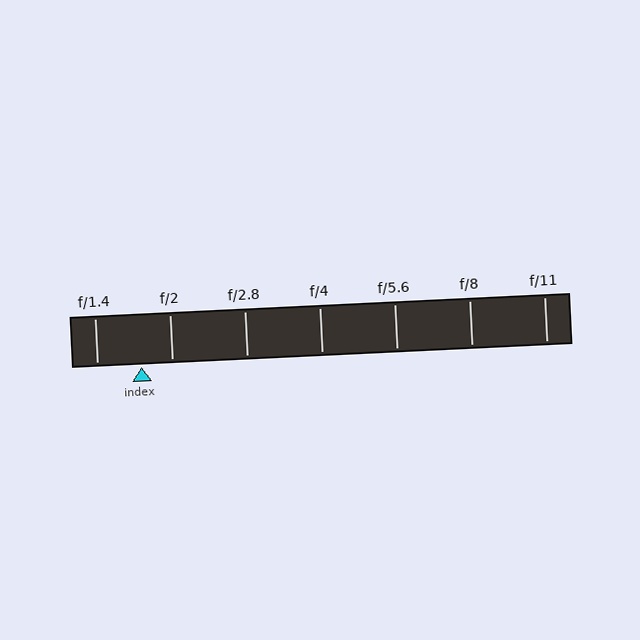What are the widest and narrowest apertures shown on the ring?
The widest aperture shown is f/1.4 and the narrowest is f/11.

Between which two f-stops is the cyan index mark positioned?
The index mark is between f/1.4 and f/2.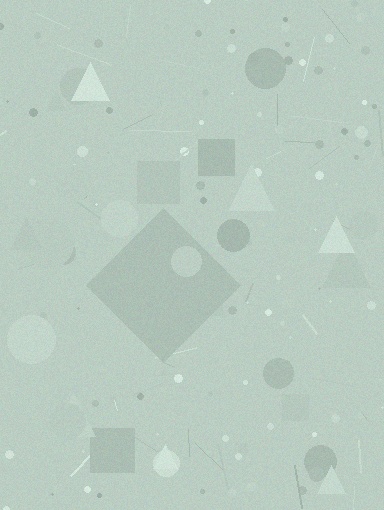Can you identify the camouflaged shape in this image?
The camouflaged shape is a diamond.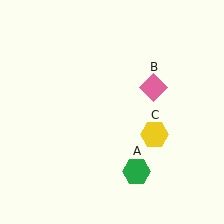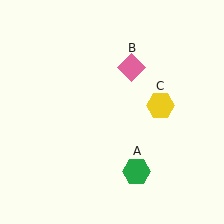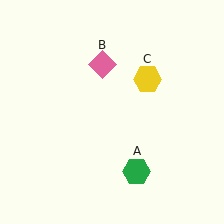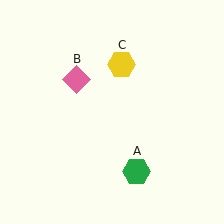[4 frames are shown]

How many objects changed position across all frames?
2 objects changed position: pink diamond (object B), yellow hexagon (object C).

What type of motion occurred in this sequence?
The pink diamond (object B), yellow hexagon (object C) rotated counterclockwise around the center of the scene.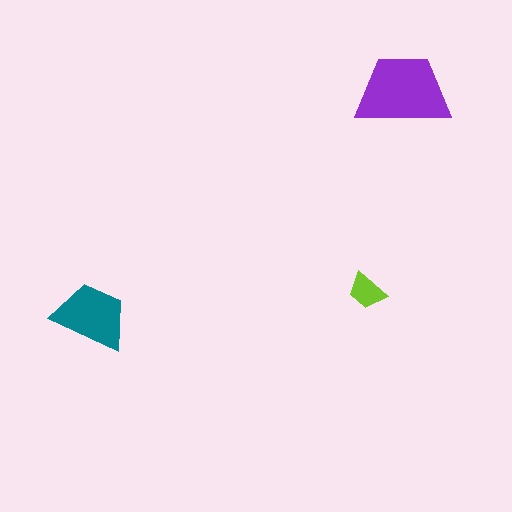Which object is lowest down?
The teal trapezoid is bottommost.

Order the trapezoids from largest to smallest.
the purple one, the teal one, the lime one.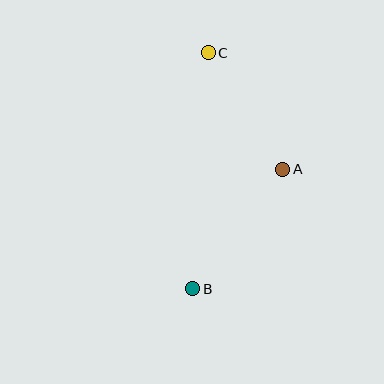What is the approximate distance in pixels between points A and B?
The distance between A and B is approximately 150 pixels.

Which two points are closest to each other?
Points A and C are closest to each other.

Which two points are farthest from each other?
Points B and C are farthest from each other.